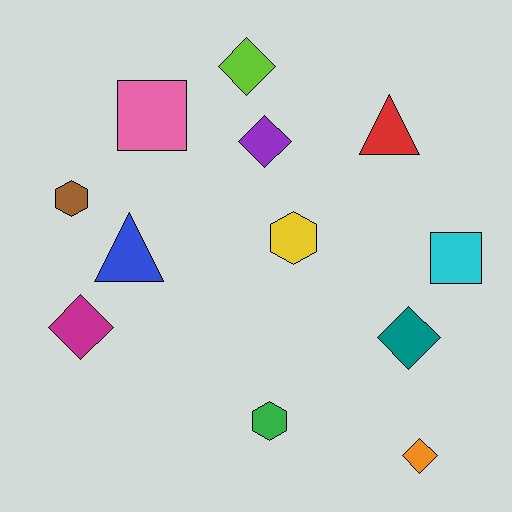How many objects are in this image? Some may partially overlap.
There are 12 objects.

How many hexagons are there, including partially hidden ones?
There are 3 hexagons.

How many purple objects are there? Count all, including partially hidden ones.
There is 1 purple object.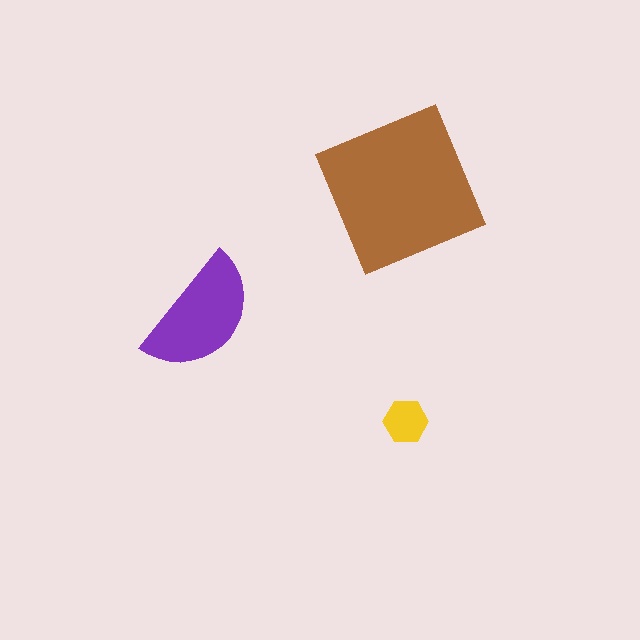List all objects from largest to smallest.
The brown square, the purple semicircle, the yellow hexagon.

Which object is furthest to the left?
The purple semicircle is leftmost.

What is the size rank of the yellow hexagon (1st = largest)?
3rd.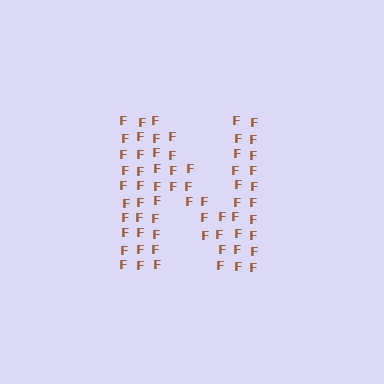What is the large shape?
The large shape is the letter N.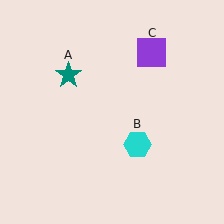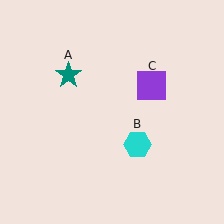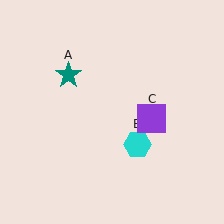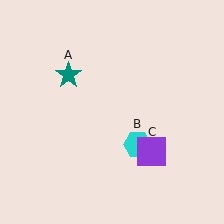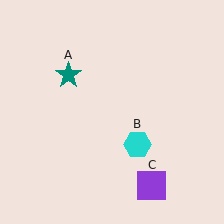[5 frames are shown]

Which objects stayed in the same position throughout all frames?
Teal star (object A) and cyan hexagon (object B) remained stationary.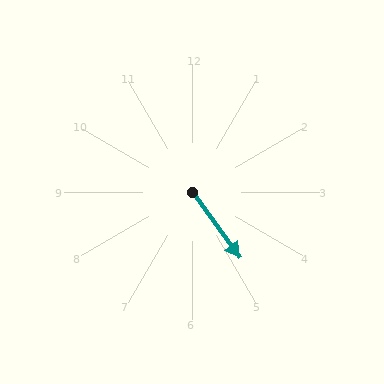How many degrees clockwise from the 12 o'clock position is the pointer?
Approximately 144 degrees.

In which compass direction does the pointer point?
Southeast.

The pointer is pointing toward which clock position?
Roughly 5 o'clock.